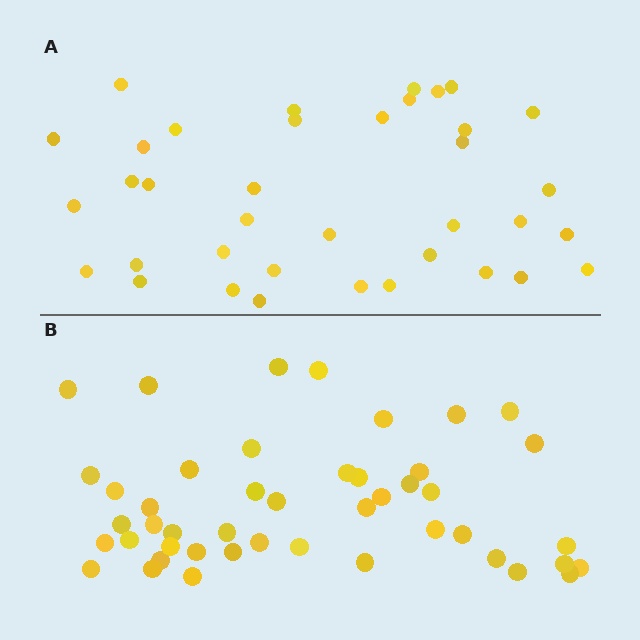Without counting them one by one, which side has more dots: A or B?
Region B (the bottom region) has more dots.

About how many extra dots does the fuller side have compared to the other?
Region B has roughly 8 or so more dots than region A.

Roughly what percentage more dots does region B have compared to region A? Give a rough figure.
About 25% more.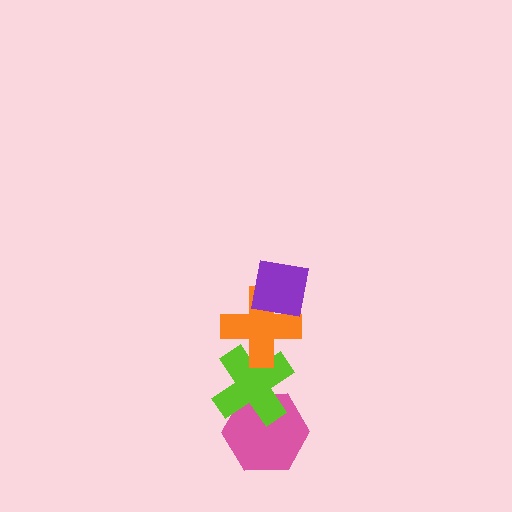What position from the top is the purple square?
The purple square is 1st from the top.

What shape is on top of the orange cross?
The purple square is on top of the orange cross.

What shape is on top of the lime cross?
The orange cross is on top of the lime cross.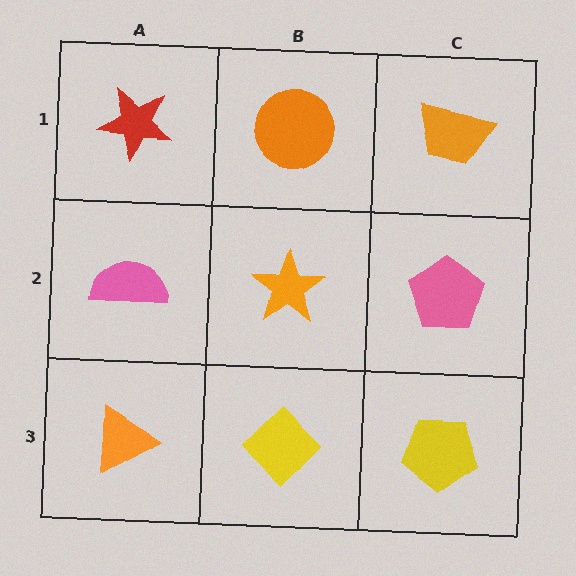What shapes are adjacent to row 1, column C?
A pink pentagon (row 2, column C), an orange circle (row 1, column B).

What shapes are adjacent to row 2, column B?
An orange circle (row 1, column B), a yellow diamond (row 3, column B), a pink semicircle (row 2, column A), a pink pentagon (row 2, column C).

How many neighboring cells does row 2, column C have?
3.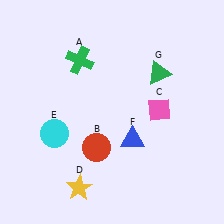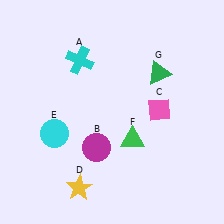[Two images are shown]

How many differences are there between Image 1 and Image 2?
There are 3 differences between the two images.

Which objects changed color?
A changed from green to cyan. B changed from red to magenta. F changed from blue to green.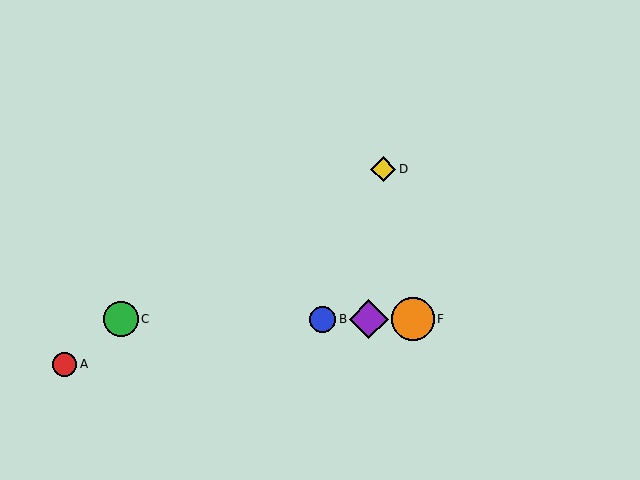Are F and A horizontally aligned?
No, F is at y≈319 and A is at y≈364.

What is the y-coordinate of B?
Object B is at y≈319.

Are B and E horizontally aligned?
Yes, both are at y≈319.